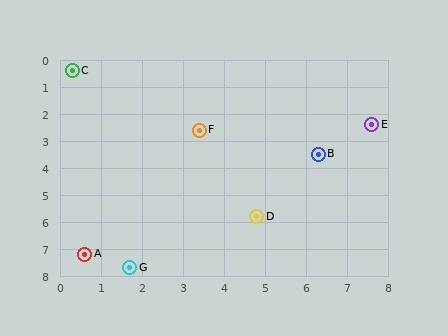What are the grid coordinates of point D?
Point D is at approximately (4.8, 5.8).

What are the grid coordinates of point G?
Point G is at approximately (1.7, 7.7).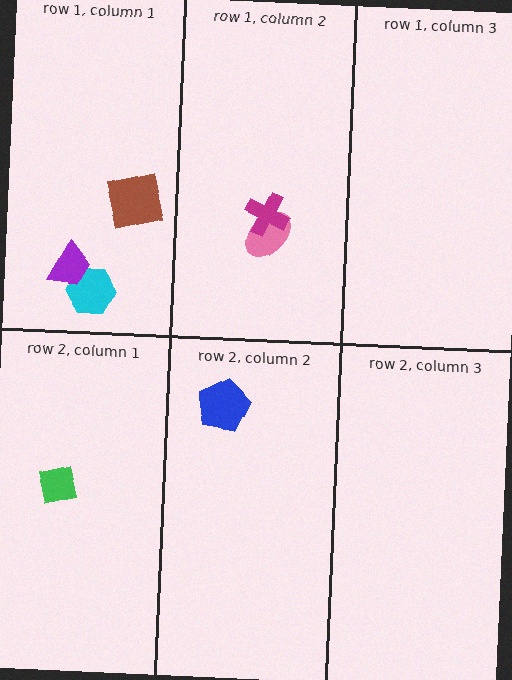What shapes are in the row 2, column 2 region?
The blue pentagon.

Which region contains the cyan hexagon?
The row 1, column 1 region.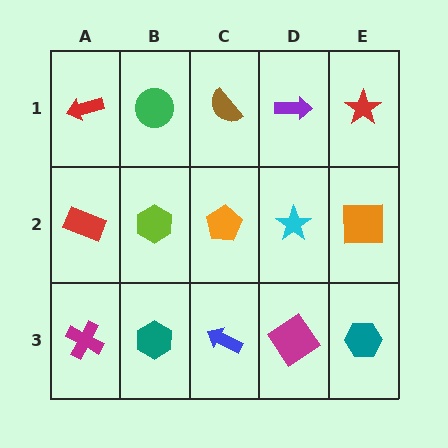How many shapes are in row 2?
5 shapes.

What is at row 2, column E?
An orange square.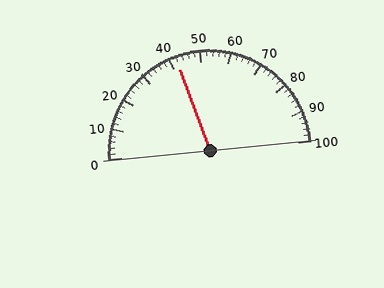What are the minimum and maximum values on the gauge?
The gauge ranges from 0 to 100.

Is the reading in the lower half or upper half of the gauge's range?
The reading is in the lower half of the range (0 to 100).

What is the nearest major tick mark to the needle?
The nearest major tick mark is 40.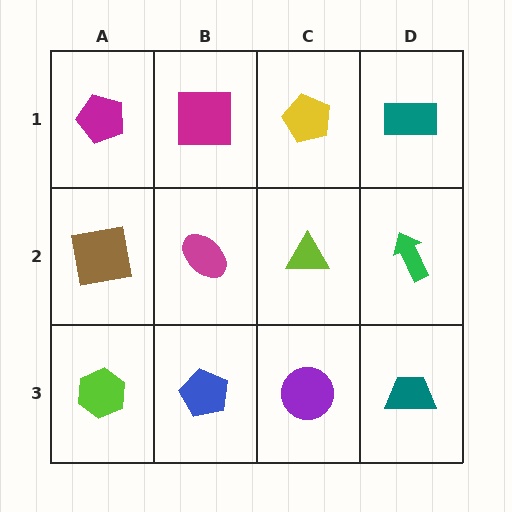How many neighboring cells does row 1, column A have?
2.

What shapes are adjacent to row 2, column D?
A teal rectangle (row 1, column D), a teal trapezoid (row 3, column D), a lime triangle (row 2, column C).